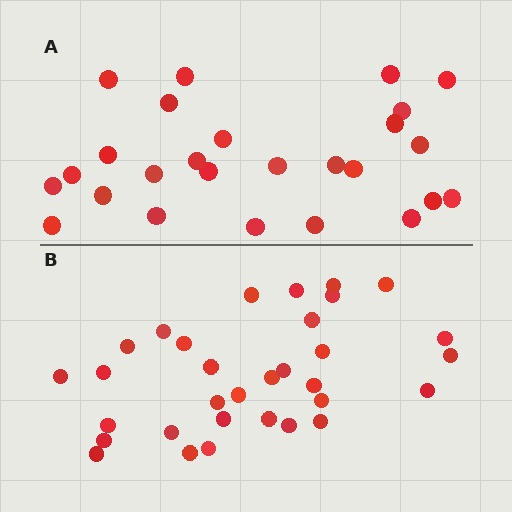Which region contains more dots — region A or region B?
Region B (the bottom region) has more dots.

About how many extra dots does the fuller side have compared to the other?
Region B has about 6 more dots than region A.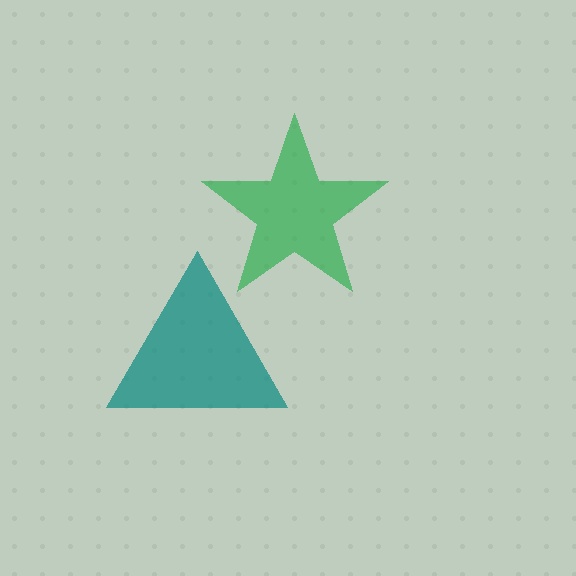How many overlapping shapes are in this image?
There are 2 overlapping shapes in the image.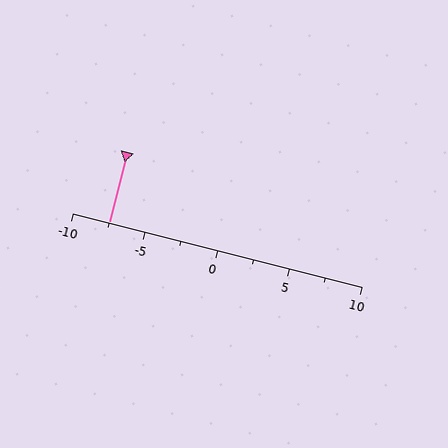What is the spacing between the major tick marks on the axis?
The major ticks are spaced 5 apart.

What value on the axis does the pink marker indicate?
The marker indicates approximately -7.5.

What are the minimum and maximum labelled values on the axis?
The axis runs from -10 to 10.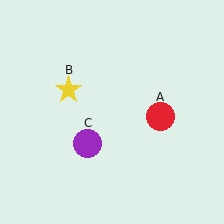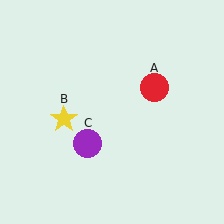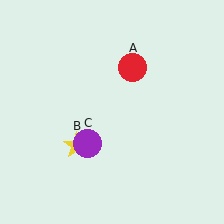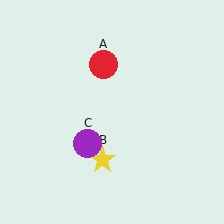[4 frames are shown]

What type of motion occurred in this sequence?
The red circle (object A), yellow star (object B) rotated counterclockwise around the center of the scene.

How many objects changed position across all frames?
2 objects changed position: red circle (object A), yellow star (object B).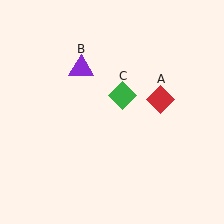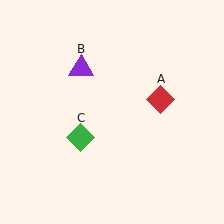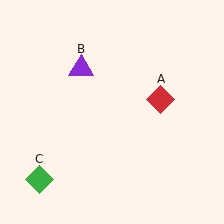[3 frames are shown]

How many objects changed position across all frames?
1 object changed position: green diamond (object C).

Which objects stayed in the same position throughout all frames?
Red diamond (object A) and purple triangle (object B) remained stationary.